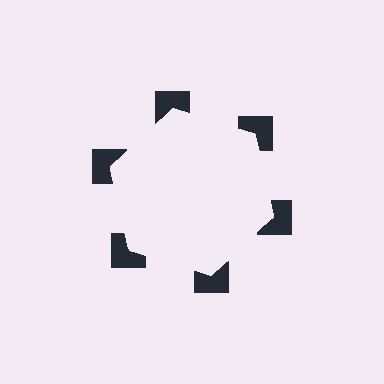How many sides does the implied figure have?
6 sides.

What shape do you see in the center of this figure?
An illusory hexagon — its edges are inferred from the aligned wedge cuts in the notched squares, not physically drawn.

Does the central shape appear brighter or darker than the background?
It typically appears slightly brighter than the background, even though no actual brightness change is drawn.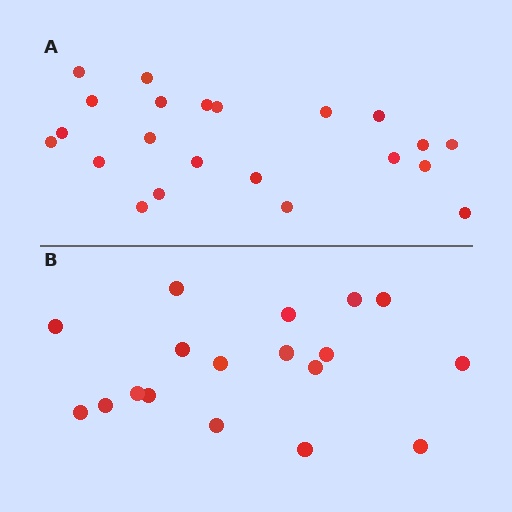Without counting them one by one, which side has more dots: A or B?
Region A (the top region) has more dots.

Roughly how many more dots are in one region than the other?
Region A has about 4 more dots than region B.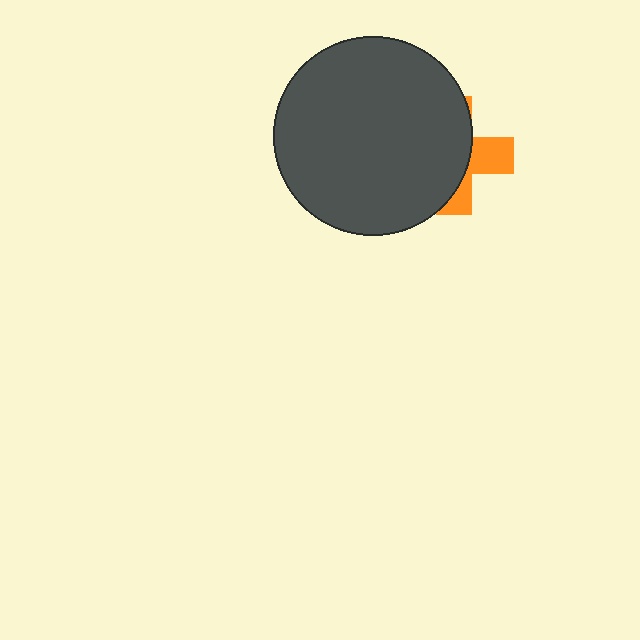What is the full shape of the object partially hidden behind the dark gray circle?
The partially hidden object is an orange cross.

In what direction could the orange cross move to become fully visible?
The orange cross could move right. That would shift it out from behind the dark gray circle entirely.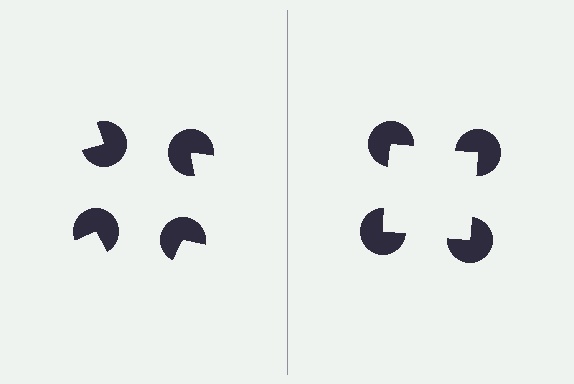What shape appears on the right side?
An illusory square.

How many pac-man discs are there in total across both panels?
8 — 4 on each side.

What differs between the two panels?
The pac-man discs are positioned identically on both sides; only the wedge orientations differ. On the right they align to a square; on the left they are misaligned.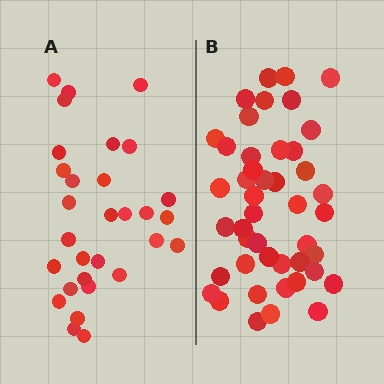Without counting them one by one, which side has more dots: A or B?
Region B (the right region) has more dots.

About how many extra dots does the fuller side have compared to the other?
Region B has approximately 15 more dots than region A.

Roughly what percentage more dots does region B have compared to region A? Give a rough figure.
About 50% more.